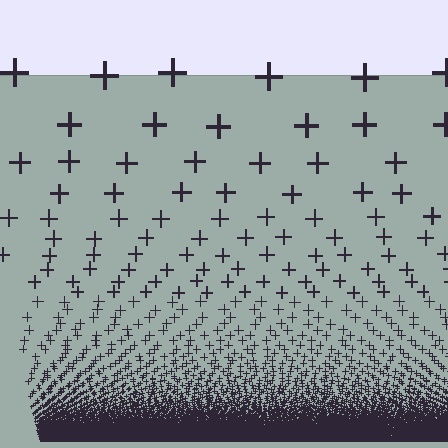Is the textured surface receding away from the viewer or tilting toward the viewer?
The surface appears to tilt toward the viewer. Texture elements get larger and sparser toward the top.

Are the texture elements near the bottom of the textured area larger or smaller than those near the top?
Smaller. The gradient is inverted — elements near the bottom are smaller and denser.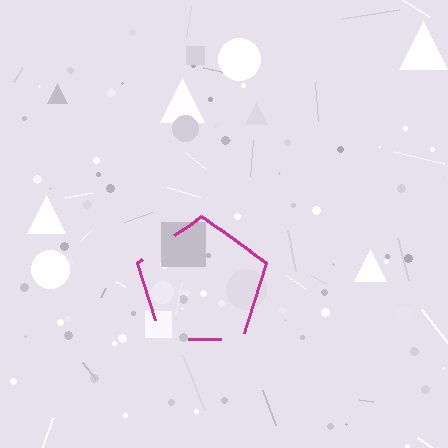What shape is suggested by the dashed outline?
The dashed outline suggests a pentagon.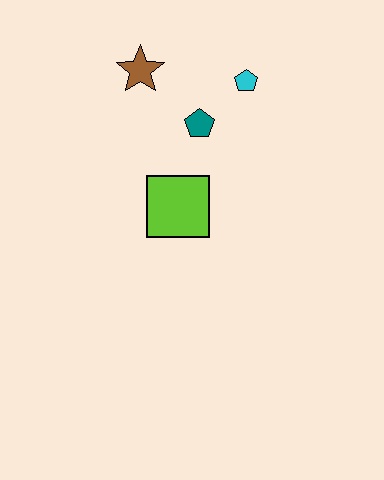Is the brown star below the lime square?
No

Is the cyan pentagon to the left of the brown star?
No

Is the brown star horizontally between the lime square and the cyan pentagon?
No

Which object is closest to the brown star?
The teal pentagon is closest to the brown star.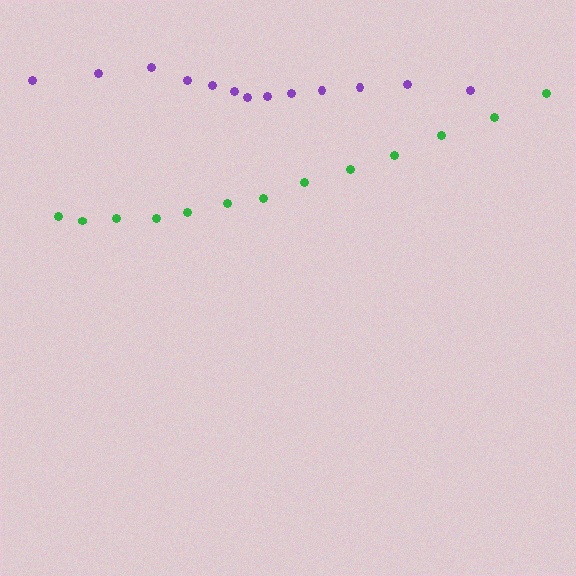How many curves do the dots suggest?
There are 2 distinct paths.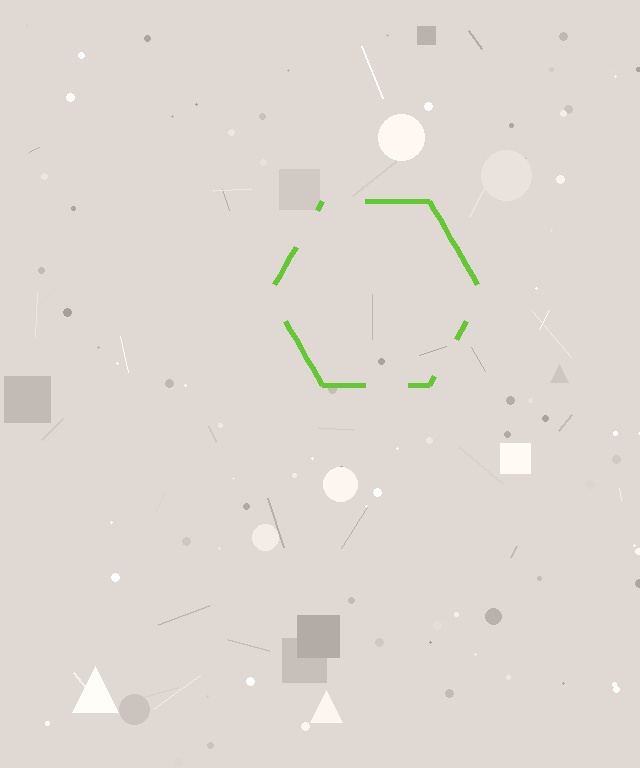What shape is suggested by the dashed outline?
The dashed outline suggests a hexagon.